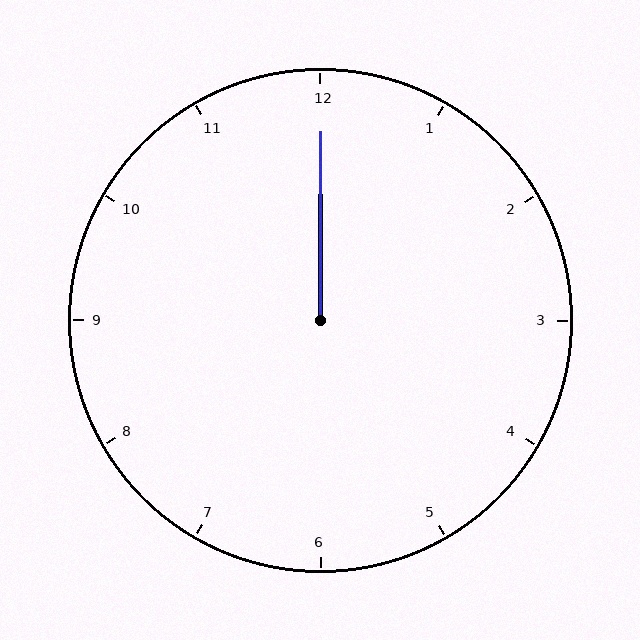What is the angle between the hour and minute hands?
Approximately 0 degrees.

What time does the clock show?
12:00.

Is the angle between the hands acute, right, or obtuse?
It is acute.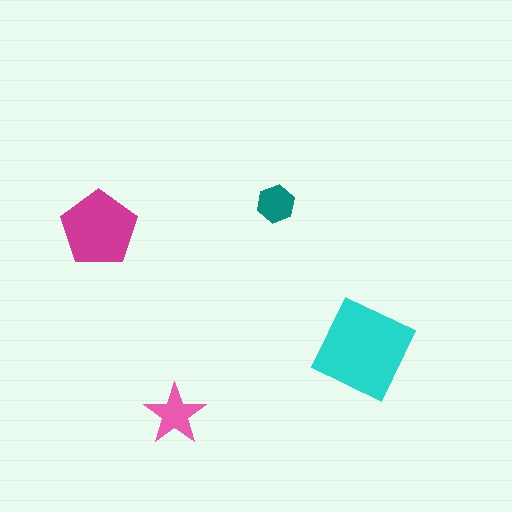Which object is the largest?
The cyan square.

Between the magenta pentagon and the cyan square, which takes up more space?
The cyan square.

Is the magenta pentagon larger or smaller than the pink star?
Larger.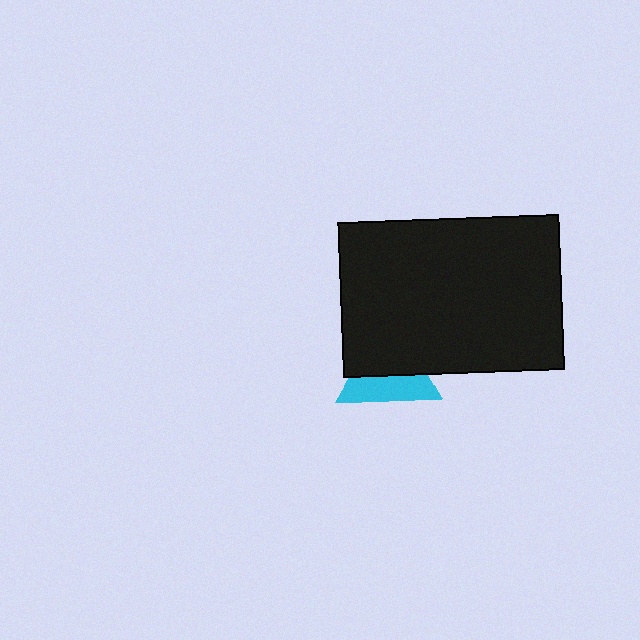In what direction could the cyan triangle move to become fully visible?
The cyan triangle could move down. That would shift it out from behind the black rectangle entirely.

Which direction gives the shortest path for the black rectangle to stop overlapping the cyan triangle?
Moving up gives the shortest separation.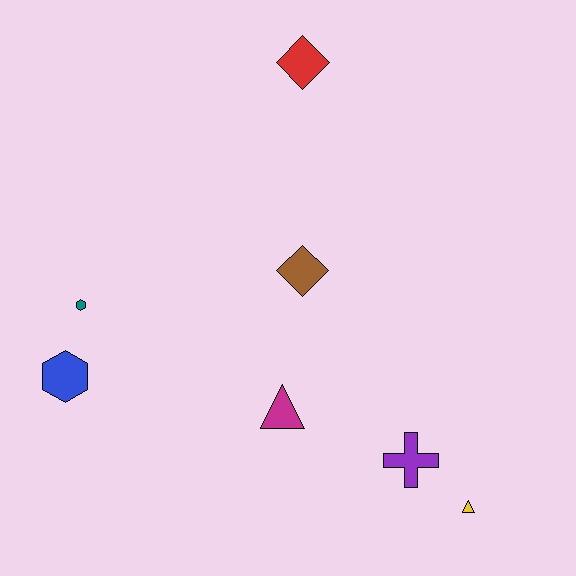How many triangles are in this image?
There are 2 triangles.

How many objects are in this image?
There are 7 objects.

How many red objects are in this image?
There is 1 red object.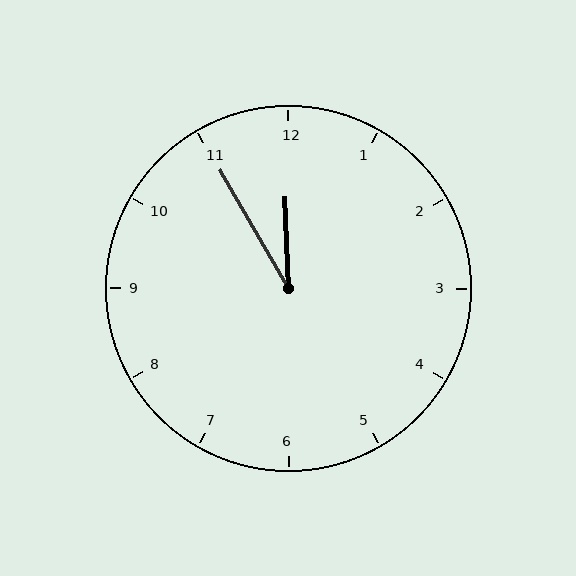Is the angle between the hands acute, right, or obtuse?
It is acute.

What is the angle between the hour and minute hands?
Approximately 28 degrees.